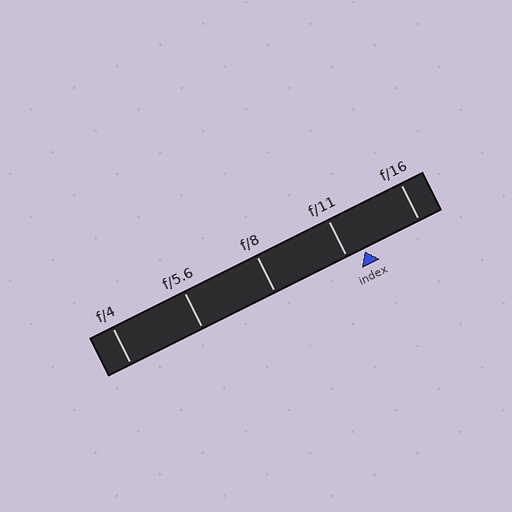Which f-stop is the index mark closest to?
The index mark is closest to f/11.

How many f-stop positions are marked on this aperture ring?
There are 5 f-stop positions marked.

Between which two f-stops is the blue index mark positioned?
The index mark is between f/11 and f/16.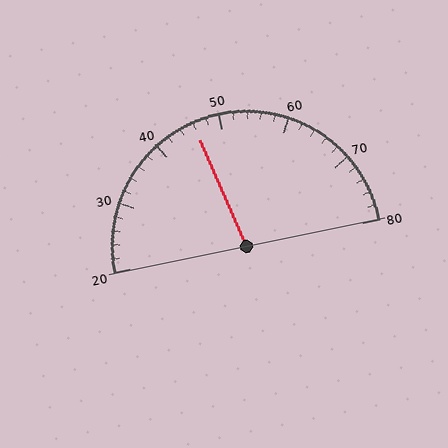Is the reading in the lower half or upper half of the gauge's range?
The reading is in the lower half of the range (20 to 80).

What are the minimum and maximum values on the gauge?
The gauge ranges from 20 to 80.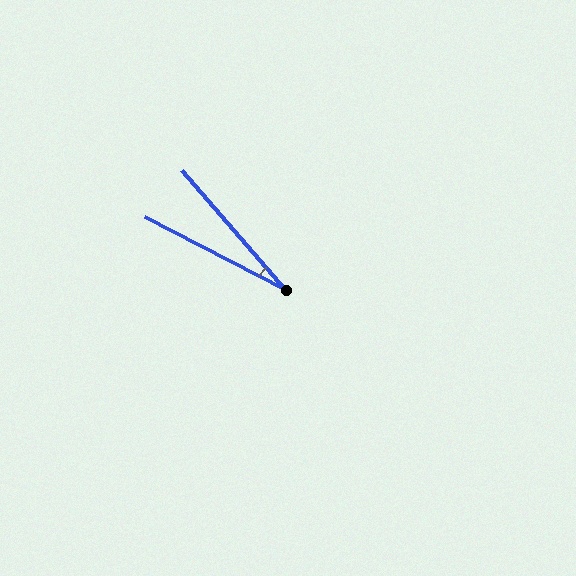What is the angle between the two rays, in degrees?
Approximately 22 degrees.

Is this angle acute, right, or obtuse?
It is acute.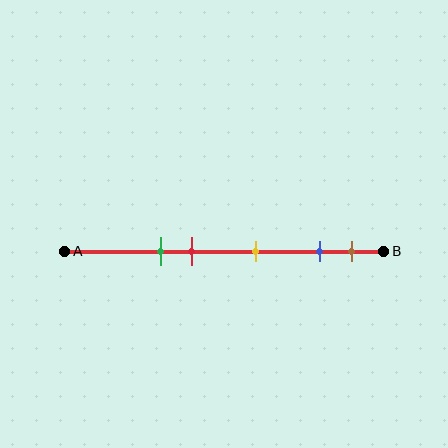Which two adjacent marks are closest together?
The blue and brown marks are the closest adjacent pair.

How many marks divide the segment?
There are 5 marks dividing the segment.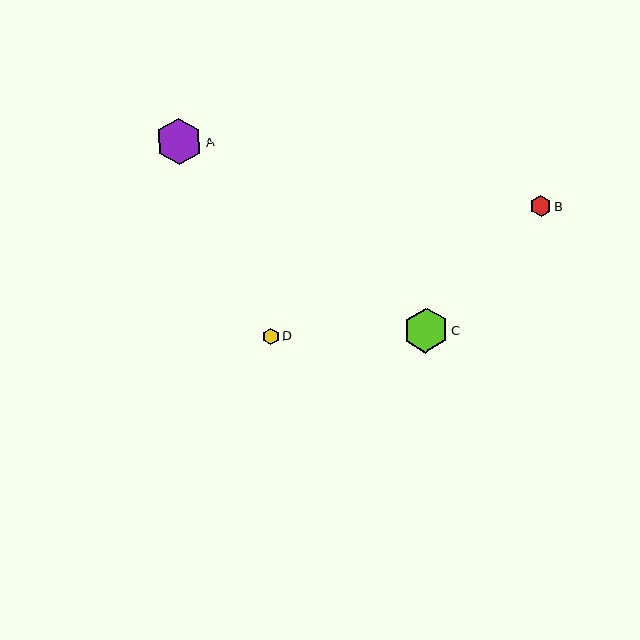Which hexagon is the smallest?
Hexagon D is the smallest with a size of approximately 16 pixels.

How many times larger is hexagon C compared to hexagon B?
Hexagon C is approximately 2.1 times the size of hexagon B.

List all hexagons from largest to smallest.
From largest to smallest: A, C, B, D.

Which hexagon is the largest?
Hexagon A is the largest with a size of approximately 47 pixels.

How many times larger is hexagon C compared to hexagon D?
Hexagon C is approximately 2.8 times the size of hexagon D.